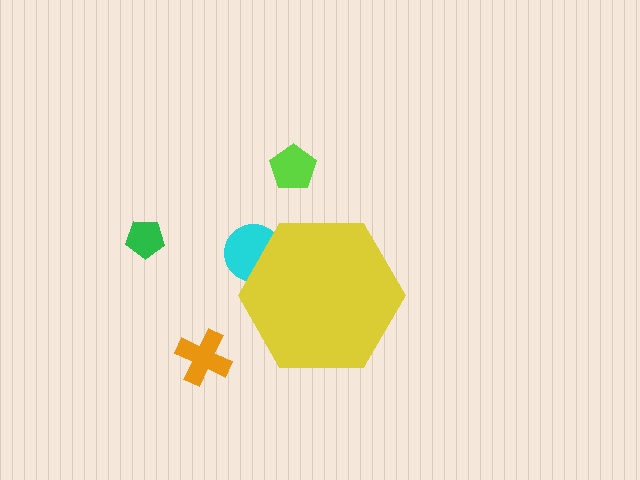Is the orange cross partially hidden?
No, the orange cross is fully visible.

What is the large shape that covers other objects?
A yellow hexagon.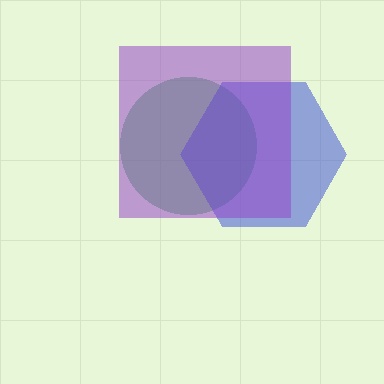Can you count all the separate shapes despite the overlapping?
Yes, there are 3 separate shapes.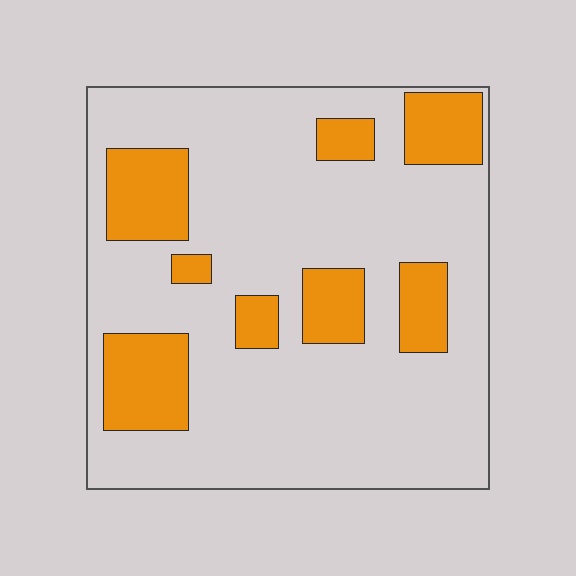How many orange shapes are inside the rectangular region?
8.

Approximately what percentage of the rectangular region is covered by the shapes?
Approximately 25%.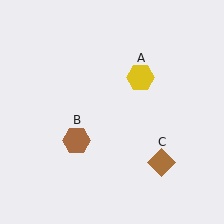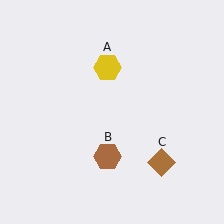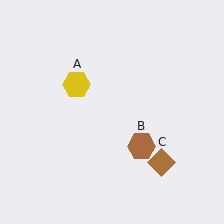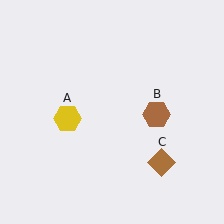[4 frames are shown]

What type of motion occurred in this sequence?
The yellow hexagon (object A), brown hexagon (object B) rotated counterclockwise around the center of the scene.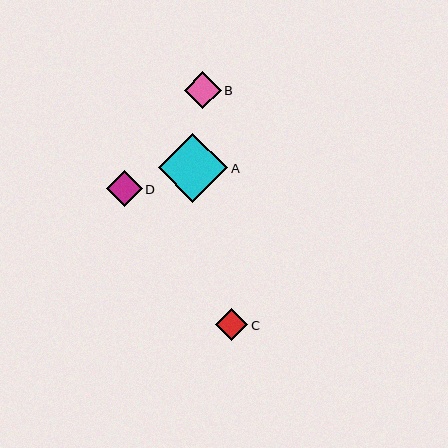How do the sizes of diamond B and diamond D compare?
Diamond B and diamond D are approximately the same size.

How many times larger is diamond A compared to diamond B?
Diamond A is approximately 1.9 times the size of diamond B.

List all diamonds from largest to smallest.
From largest to smallest: A, B, D, C.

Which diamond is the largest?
Diamond A is the largest with a size of approximately 69 pixels.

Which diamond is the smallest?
Diamond C is the smallest with a size of approximately 32 pixels.